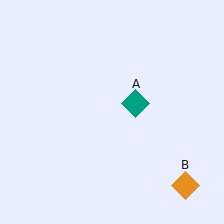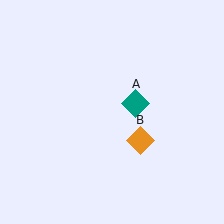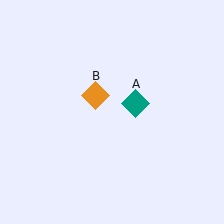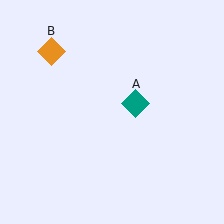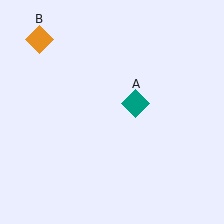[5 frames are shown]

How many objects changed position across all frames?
1 object changed position: orange diamond (object B).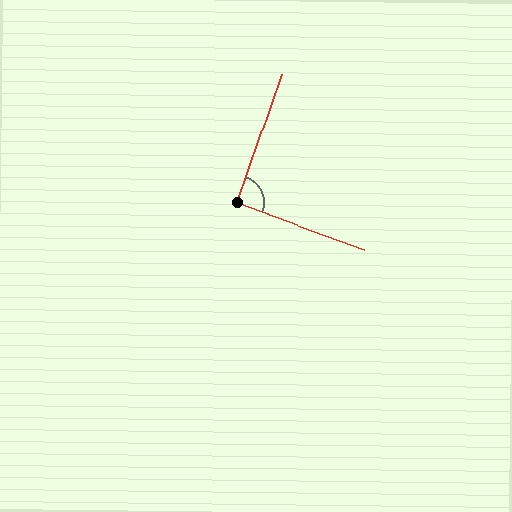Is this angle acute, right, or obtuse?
It is approximately a right angle.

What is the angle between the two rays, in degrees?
Approximately 91 degrees.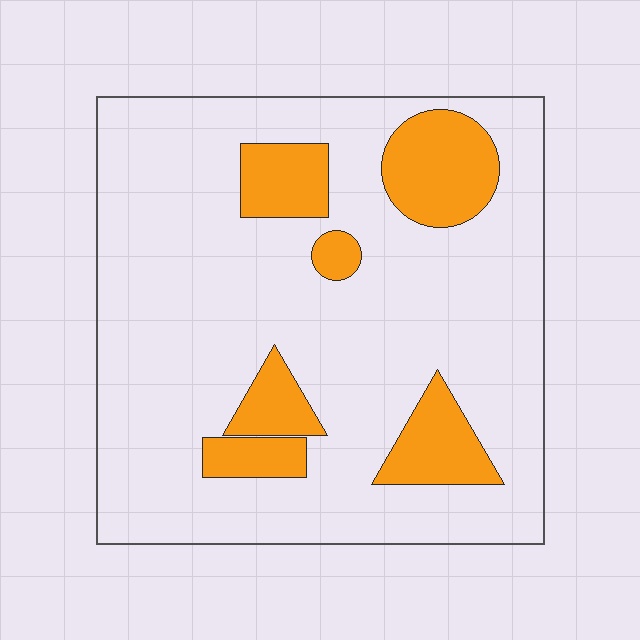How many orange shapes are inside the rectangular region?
6.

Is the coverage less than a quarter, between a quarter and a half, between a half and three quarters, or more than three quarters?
Less than a quarter.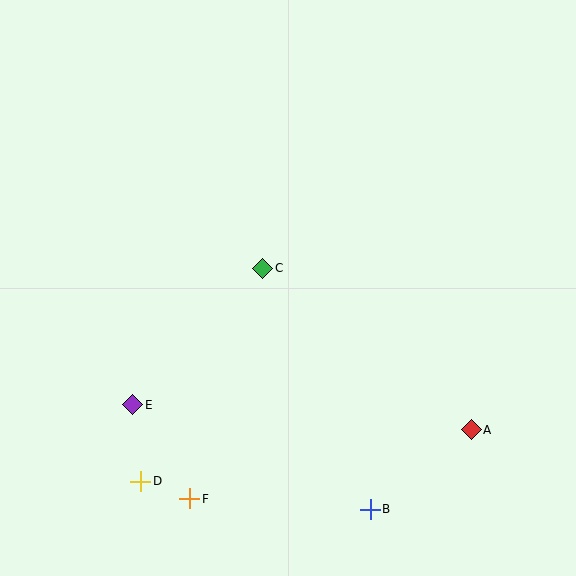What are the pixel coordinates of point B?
Point B is at (370, 509).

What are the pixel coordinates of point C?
Point C is at (263, 268).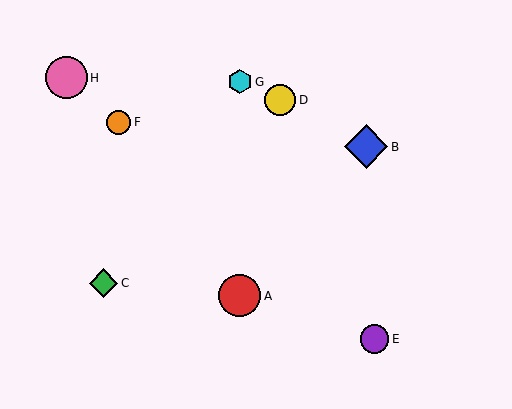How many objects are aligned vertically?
2 objects (A, G) are aligned vertically.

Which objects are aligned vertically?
Objects A, G are aligned vertically.